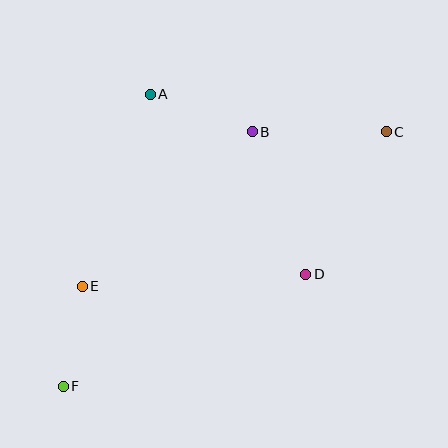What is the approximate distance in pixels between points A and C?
The distance between A and C is approximately 239 pixels.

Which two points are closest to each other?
Points E and F are closest to each other.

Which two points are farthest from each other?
Points C and F are farthest from each other.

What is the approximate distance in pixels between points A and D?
The distance between A and D is approximately 238 pixels.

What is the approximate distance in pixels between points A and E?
The distance between A and E is approximately 204 pixels.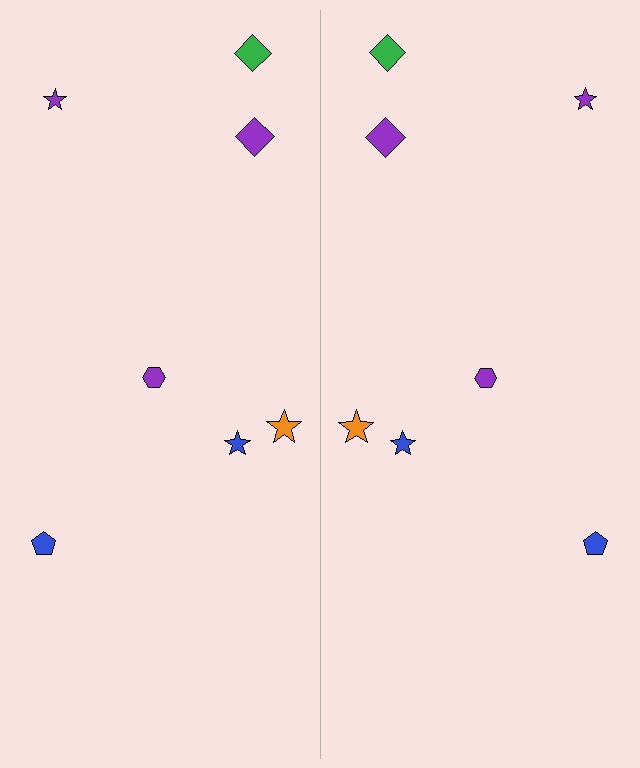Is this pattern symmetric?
Yes, this pattern has bilateral (reflection) symmetry.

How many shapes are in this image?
There are 14 shapes in this image.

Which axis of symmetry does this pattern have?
The pattern has a vertical axis of symmetry running through the center of the image.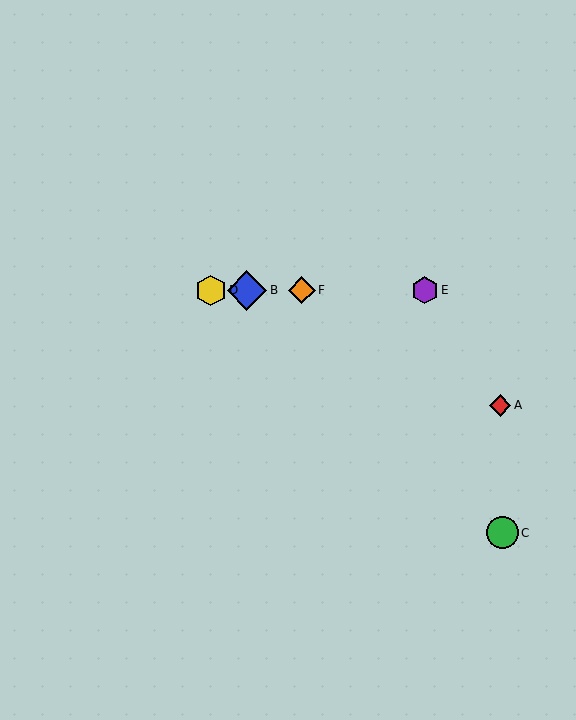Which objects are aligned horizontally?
Objects B, D, E, F are aligned horizontally.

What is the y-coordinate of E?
Object E is at y≈290.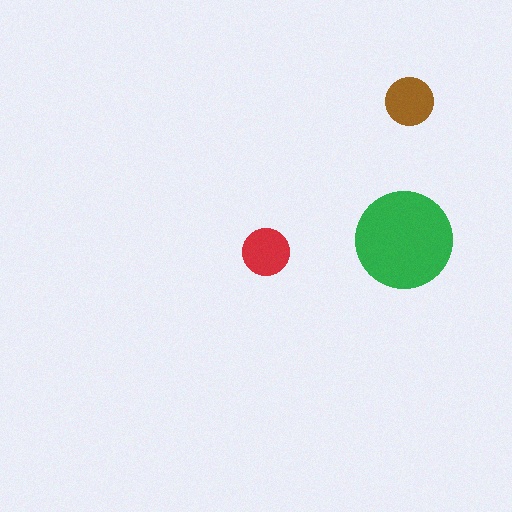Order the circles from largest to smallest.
the green one, the brown one, the red one.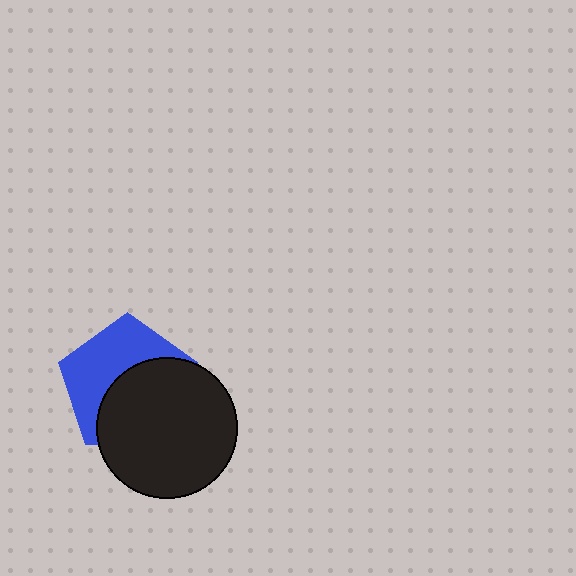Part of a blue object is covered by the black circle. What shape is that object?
It is a pentagon.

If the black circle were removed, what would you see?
You would see the complete blue pentagon.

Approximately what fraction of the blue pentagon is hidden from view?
Roughly 52% of the blue pentagon is hidden behind the black circle.